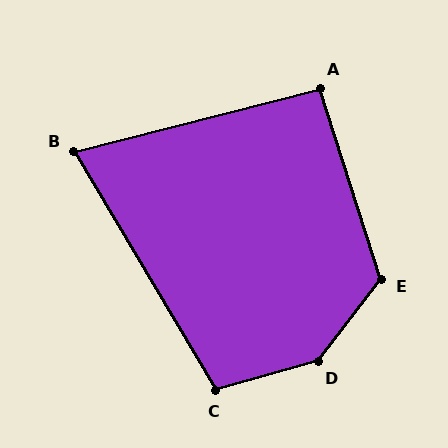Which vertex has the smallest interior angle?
B, at approximately 74 degrees.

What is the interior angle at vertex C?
Approximately 105 degrees (obtuse).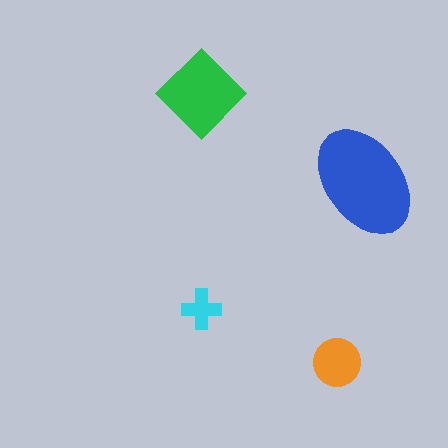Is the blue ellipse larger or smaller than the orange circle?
Larger.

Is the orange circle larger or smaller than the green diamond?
Smaller.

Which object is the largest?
The blue ellipse.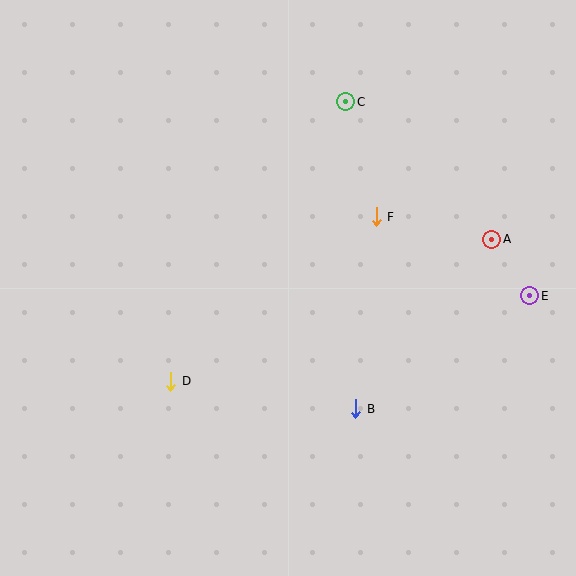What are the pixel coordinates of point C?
Point C is at (346, 102).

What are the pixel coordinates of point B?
Point B is at (356, 409).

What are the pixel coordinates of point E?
Point E is at (530, 296).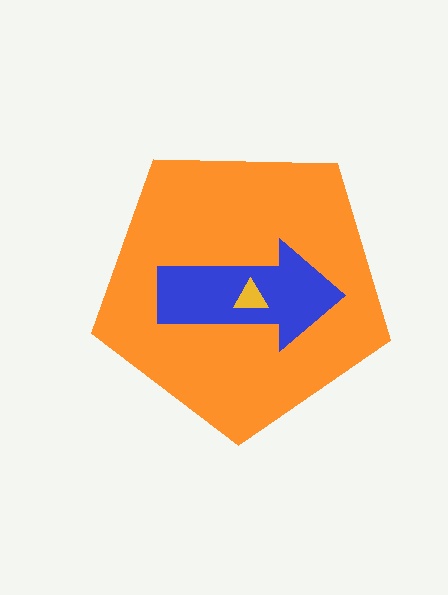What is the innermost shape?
The yellow triangle.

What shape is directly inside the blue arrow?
The yellow triangle.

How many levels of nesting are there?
3.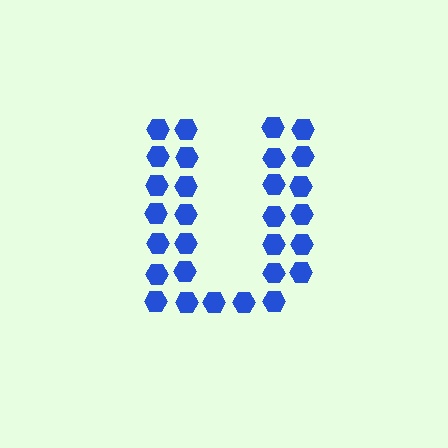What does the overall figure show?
The overall figure shows the letter U.